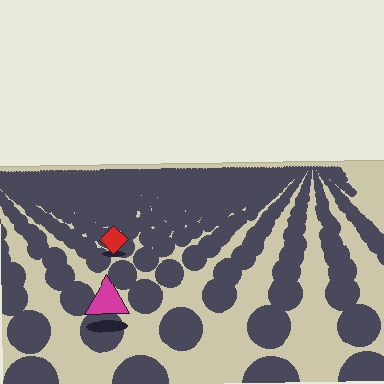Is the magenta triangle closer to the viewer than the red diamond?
Yes. The magenta triangle is closer — you can tell from the texture gradient: the ground texture is coarser near it.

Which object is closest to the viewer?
The magenta triangle is closest. The texture marks near it are larger and more spread out.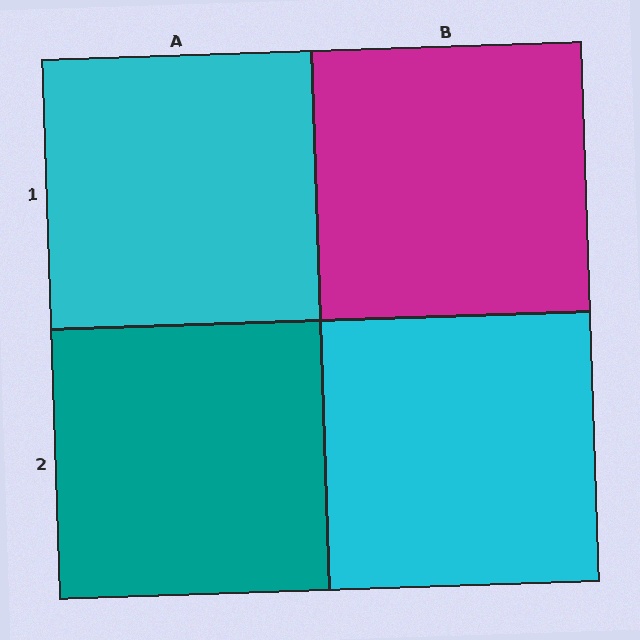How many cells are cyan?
2 cells are cyan.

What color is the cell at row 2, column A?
Teal.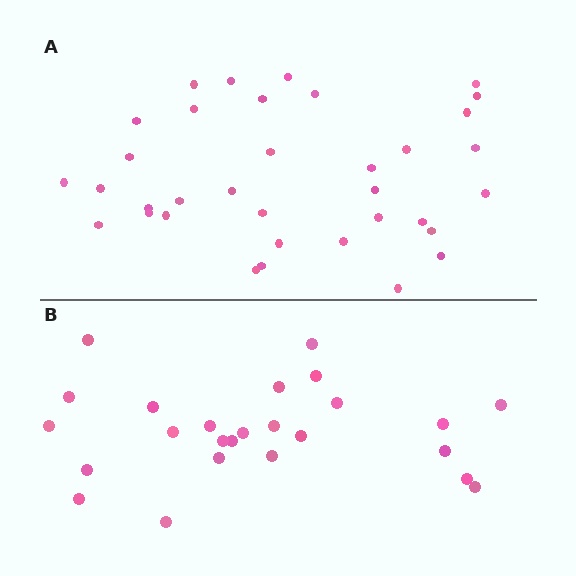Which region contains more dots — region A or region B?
Region A (the top region) has more dots.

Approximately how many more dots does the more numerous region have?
Region A has roughly 10 or so more dots than region B.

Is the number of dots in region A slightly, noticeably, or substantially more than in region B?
Region A has noticeably more, but not dramatically so. The ratio is roughly 1.4 to 1.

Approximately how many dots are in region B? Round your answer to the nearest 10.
About 20 dots. (The exact count is 25, which rounds to 20.)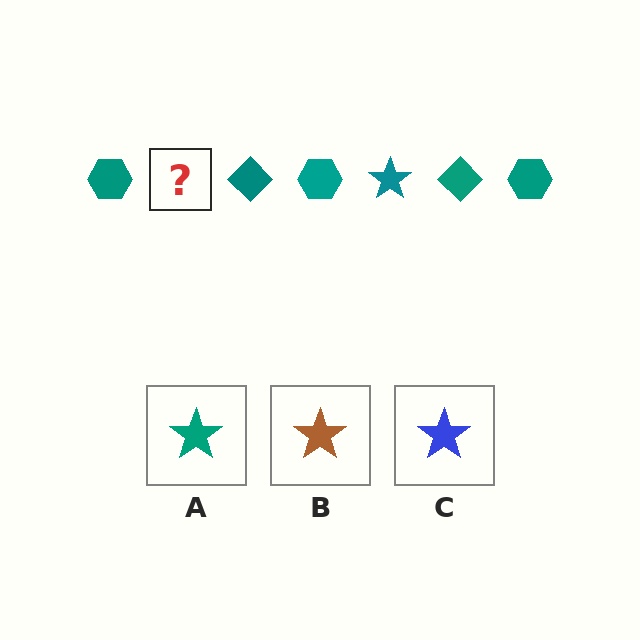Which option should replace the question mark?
Option A.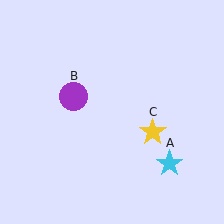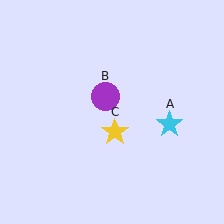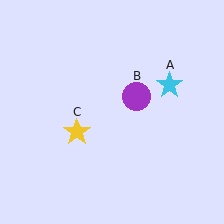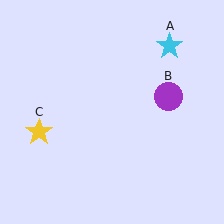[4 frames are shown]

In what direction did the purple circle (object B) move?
The purple circle (object B) moved right.